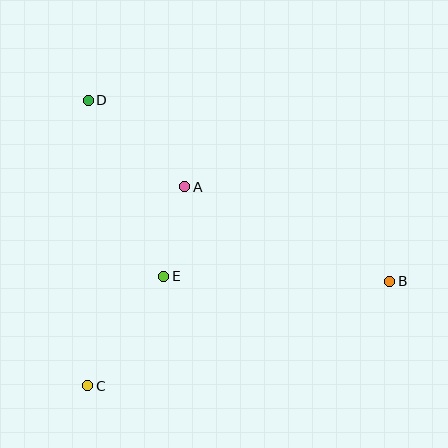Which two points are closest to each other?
Points A and E are closest to each other.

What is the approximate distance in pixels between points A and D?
The distance between A and D is approximately 130 pixels.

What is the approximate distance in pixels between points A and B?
The distance between A and B is approximately 226 pixels.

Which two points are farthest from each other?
Points B and D are farthest from each other.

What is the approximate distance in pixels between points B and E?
The distance between B and E is approximately 226 pixels.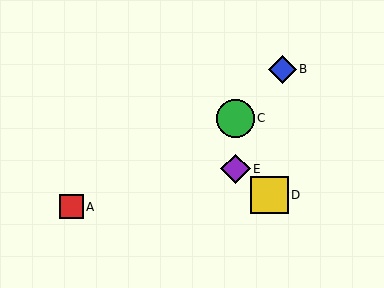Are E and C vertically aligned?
Yes, both are at x≈235.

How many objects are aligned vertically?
2 objects (C, E) are aligned vertically.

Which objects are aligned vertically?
Objects C, E are aligned vertically.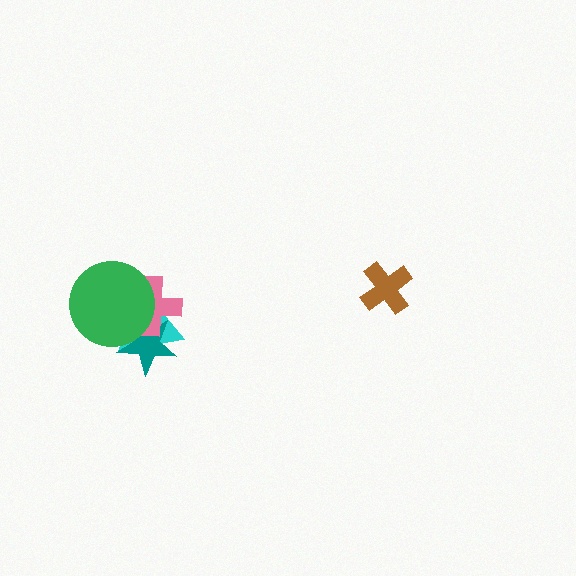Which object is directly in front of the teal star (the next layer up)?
The pink cross is directly in front of the teal star.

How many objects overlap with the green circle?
3 objects overlap with the green circle.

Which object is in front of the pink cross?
The green circle is in front of the pink cross.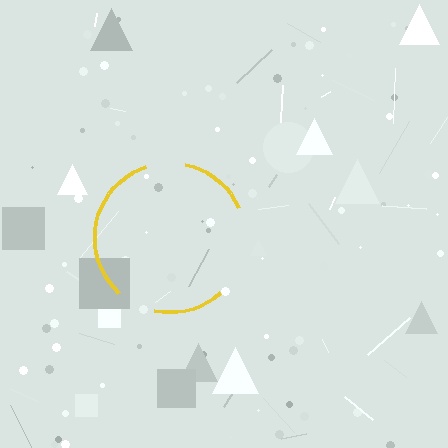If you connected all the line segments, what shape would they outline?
They would outline a circle.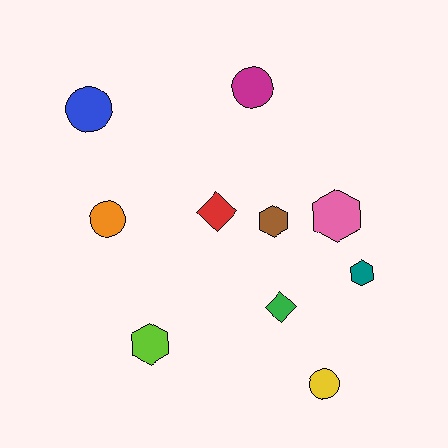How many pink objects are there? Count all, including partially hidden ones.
There is 1 pink object.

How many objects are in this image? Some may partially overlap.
There are 10 objects.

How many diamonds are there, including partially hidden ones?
There are 2 diamonds.